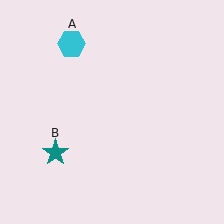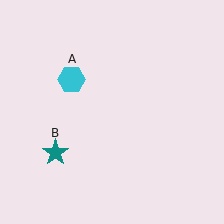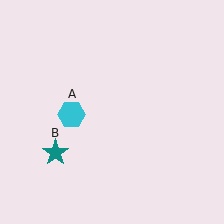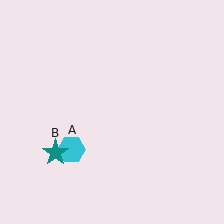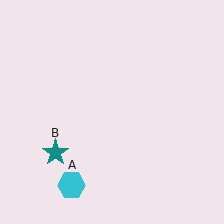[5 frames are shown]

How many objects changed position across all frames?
1 object changed position: cyan hexagon (object A).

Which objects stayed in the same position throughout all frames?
Teal star (object B) remained stationary.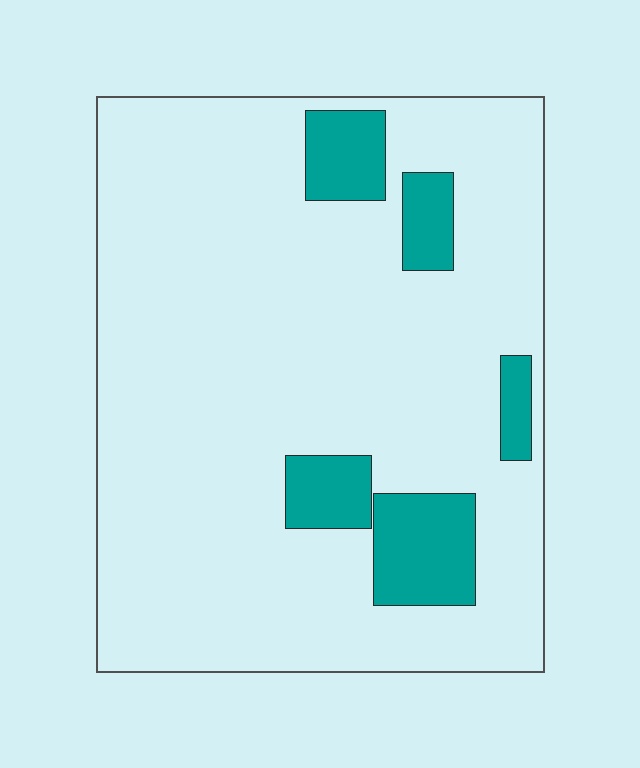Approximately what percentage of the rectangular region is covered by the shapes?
Approximately 15%.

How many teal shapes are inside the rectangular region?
5.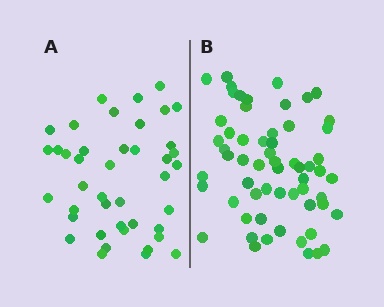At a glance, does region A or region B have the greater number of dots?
Region B (the right region) has more dots.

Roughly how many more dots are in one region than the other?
Region B has approximately 20 more dots than region A.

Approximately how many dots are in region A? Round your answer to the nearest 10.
About 40 dots. (The exact count is 42, which rounds to 40.)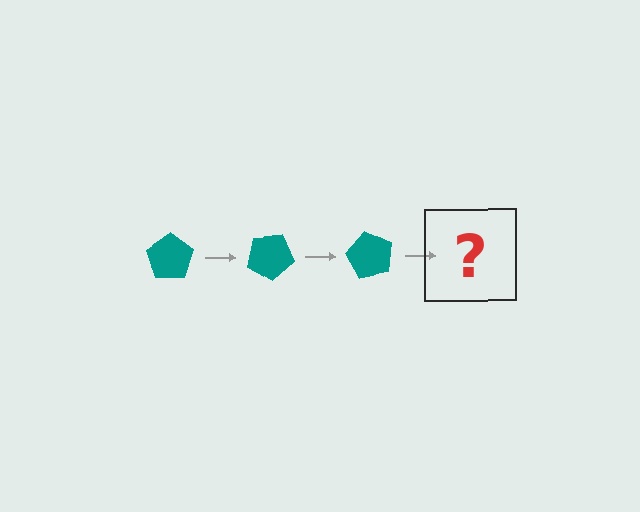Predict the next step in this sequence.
The next step is a teal pentagon rotated 90 degrees.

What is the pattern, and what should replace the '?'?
The pattern is that the pentagon rotates 30 degrees each step. The '?' should be a teal pentagon rotated 90 degrees.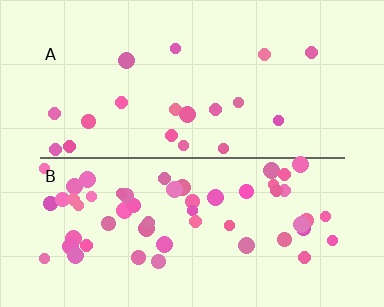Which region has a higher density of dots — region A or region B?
B (the bottom).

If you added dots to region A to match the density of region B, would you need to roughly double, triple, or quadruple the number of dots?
Approximately triple.